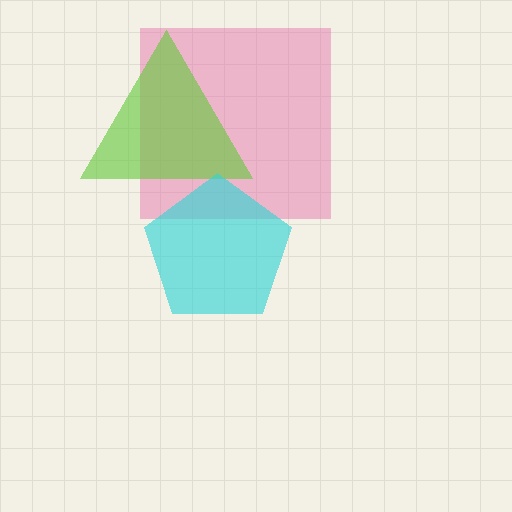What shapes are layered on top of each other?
The layered shapes are: a pink square, a lime triangle, a cyan pentagon.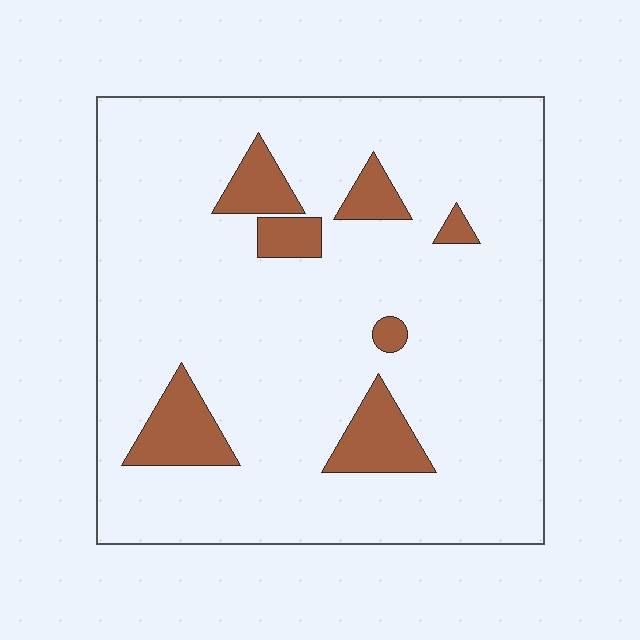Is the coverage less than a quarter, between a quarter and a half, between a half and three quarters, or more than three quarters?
Less than a quarter.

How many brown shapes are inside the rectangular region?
7.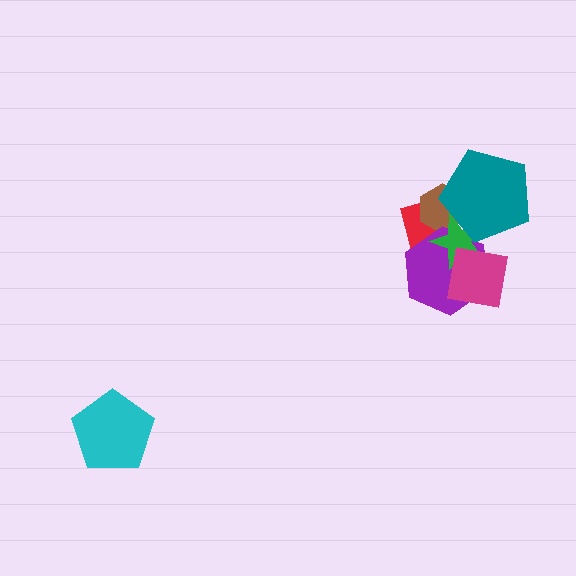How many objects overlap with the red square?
4 objects overlap with the red square.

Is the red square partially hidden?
Yes, it is partially covered by another shape.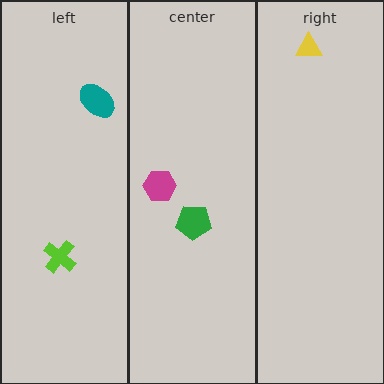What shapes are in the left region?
The lime cross, the teal ellipse.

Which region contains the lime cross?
The left region.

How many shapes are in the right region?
1.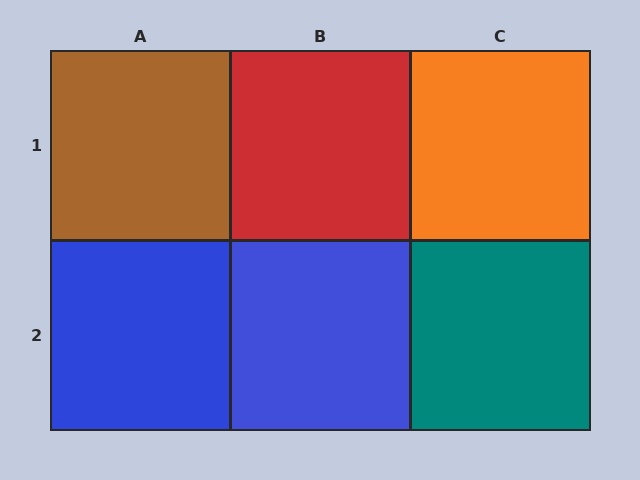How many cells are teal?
1 cell is teal.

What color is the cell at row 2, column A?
Blue.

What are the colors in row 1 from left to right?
Brown, red, orange.